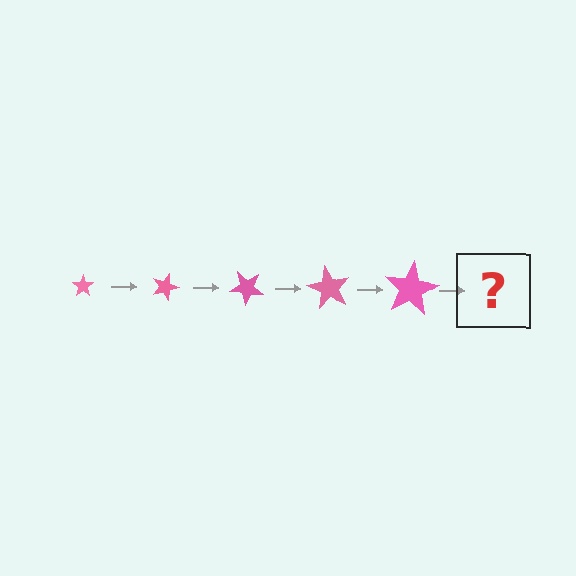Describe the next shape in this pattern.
It should be a star, larger than the previous one and rotated 100 degrees from the start.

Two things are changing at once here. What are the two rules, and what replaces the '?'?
The two rules are that the star grows larger each step and it rotates 20 degrees each step. The '?' should be a star, larger than the previous one and rotated 100 degrees from the start.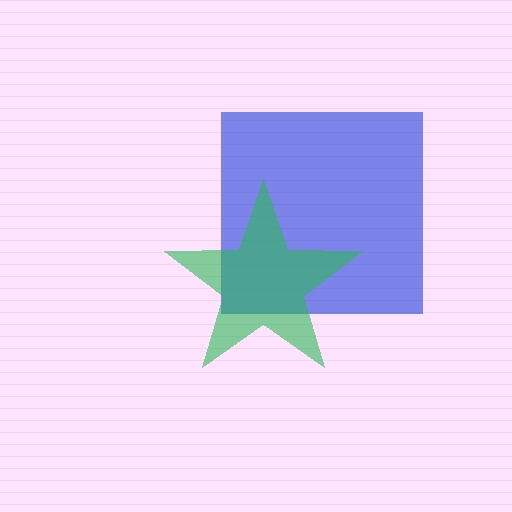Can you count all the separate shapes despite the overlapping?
Yes, there are 2 separate shapes.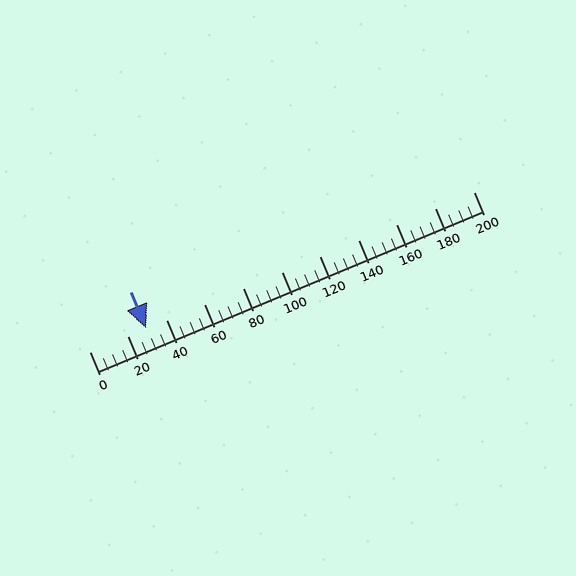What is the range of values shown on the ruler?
The ruler shows values from 0 to 200.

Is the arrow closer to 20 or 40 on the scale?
The arrow is closer to 20.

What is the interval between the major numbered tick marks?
The major tick marks are spaced 20 units apart.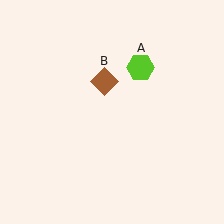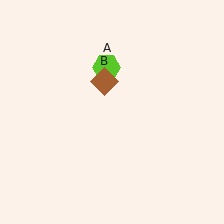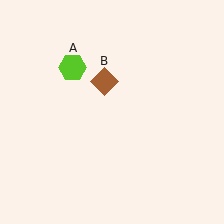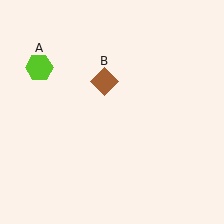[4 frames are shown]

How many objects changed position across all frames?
1 object changed position: lime hexagon (object A).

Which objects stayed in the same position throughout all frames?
Brown diamond (object B) remained stationary.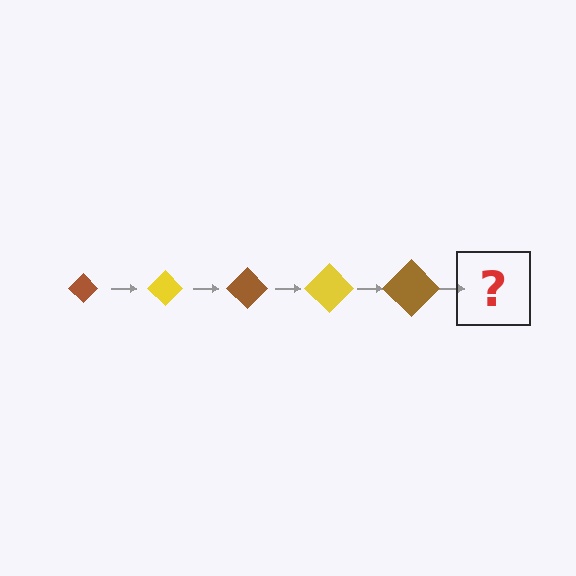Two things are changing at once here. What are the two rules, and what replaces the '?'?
The two rules are that the diamond grows larger each step and the color cycles through brown and yellow. The '?' should be a yellow diamond, larger than the previous one.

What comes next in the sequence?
The next element should be a yellow diamond, larger than the previous one.